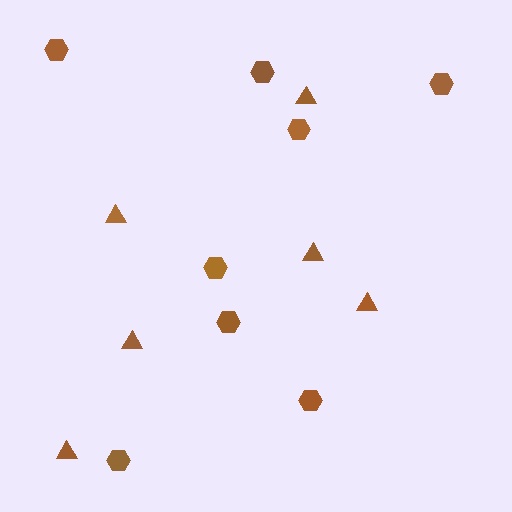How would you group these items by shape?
There are 2 groups: one group of hexagons (8) and one group of triangles (6).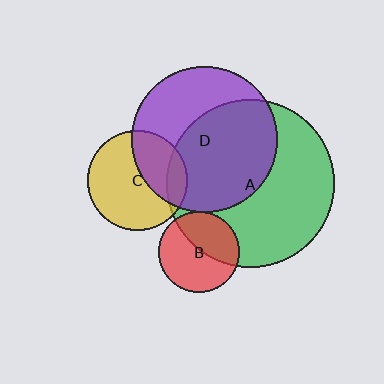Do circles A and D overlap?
Yes.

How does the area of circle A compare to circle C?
Approximately 2.8 times.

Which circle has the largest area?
Circle A (green).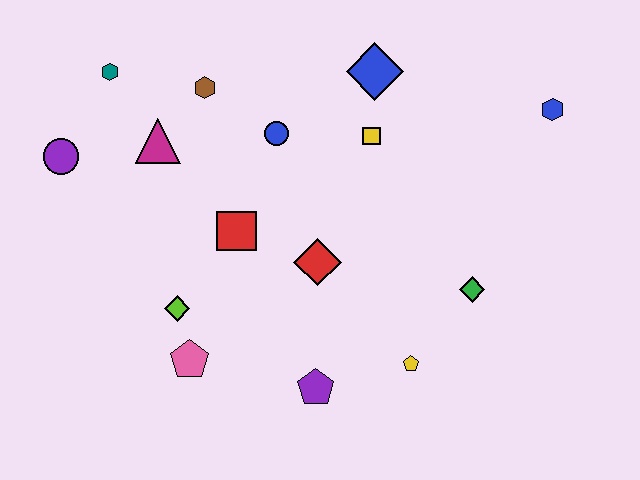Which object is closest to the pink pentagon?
The lime diamond is closest to the pink pentagon.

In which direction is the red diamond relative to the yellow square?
The red diamond is below the yellow square.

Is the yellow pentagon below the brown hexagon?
Yes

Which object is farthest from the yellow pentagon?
The teal hexagon is farthest from the yellow pentagon.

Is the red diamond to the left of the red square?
No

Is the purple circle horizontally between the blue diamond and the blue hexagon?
No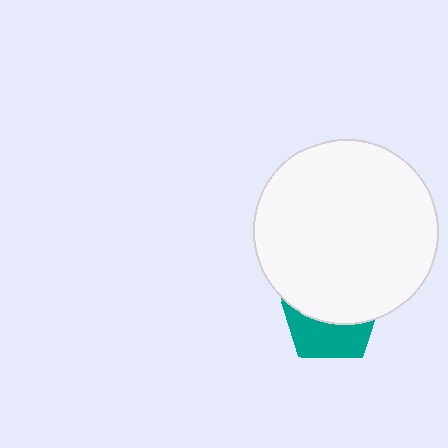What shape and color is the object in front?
The object in front is a white circle.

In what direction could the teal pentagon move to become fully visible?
The teal pentagon could move down. That would shift it out from behind the white circle entirely.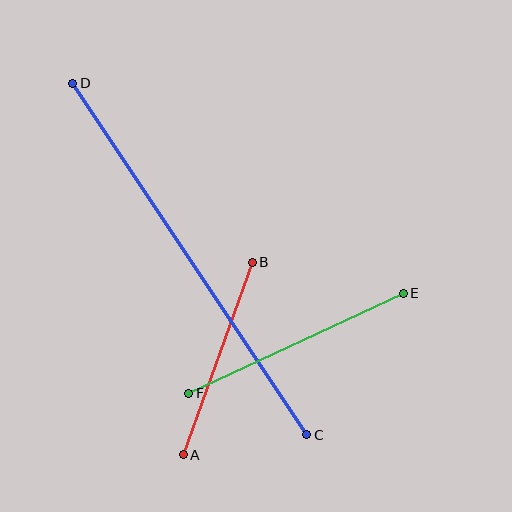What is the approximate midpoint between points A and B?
The midpoint is at approximately (218, 358) pixels.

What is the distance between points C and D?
The distance is approximately 422 pixels.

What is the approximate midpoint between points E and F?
The midpoint is at approximately (296, 343) pixels.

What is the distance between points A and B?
The distance is approximately 204 pixels.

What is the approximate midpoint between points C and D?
The midpoint is at approximately (190, 259) pixels.